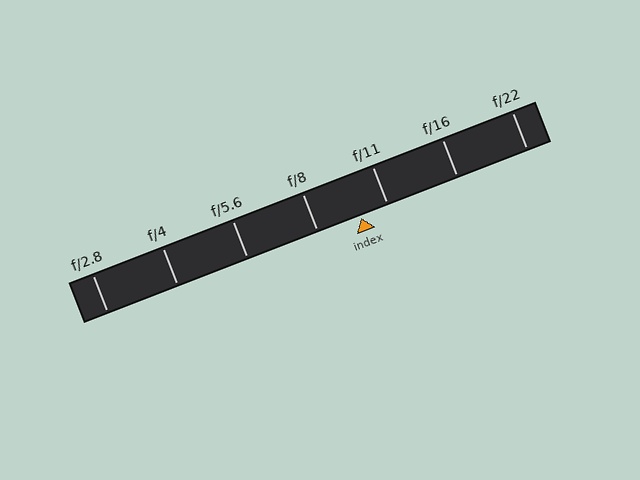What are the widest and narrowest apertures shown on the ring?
The widest aperture shown is f/2.8 and the narrowest is f/22.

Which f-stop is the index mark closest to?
The index mark is closest to f/11.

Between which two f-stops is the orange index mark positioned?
The index mark is between f/8 and f/11.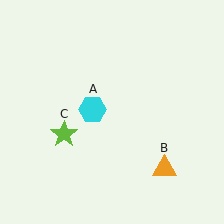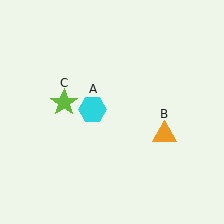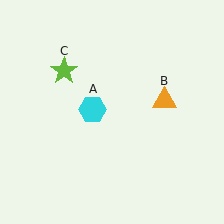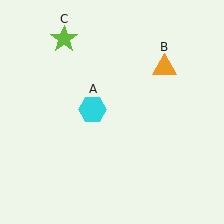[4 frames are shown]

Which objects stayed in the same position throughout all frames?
Cyan hexagon (object A) remained stationary.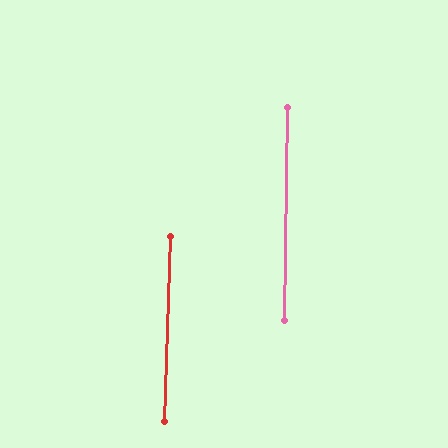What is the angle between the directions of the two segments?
Approximately 1 degree.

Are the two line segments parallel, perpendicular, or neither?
Parallel — their directions differ by only 0.6°.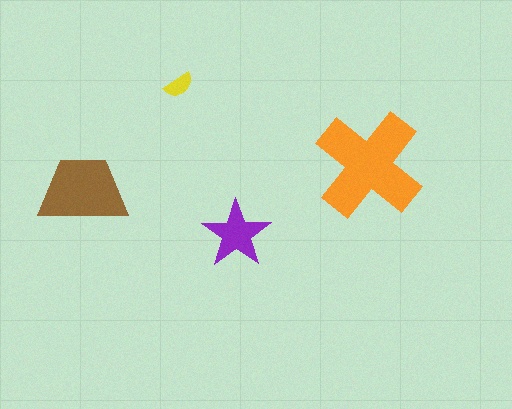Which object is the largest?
The orange cross.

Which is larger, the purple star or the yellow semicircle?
The purple star.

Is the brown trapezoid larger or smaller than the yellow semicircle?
Larger.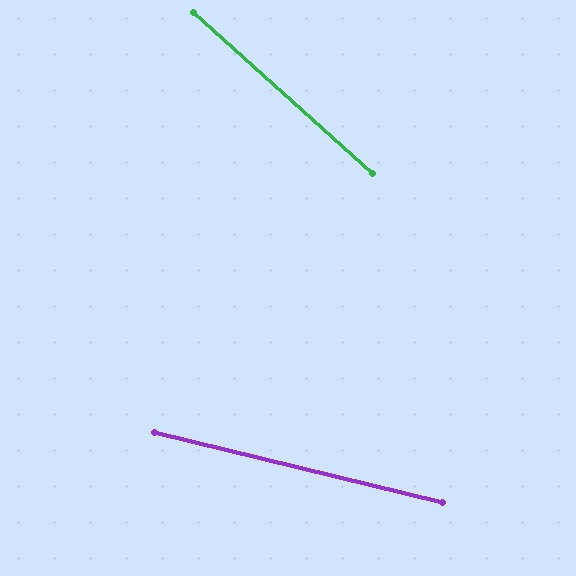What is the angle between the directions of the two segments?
Approximately 28 degrees.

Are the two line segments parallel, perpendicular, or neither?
Neither parallel nor perpendicular — they differ by about 28°.